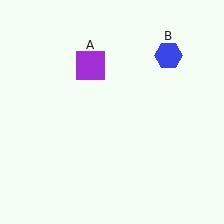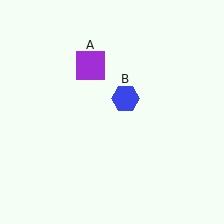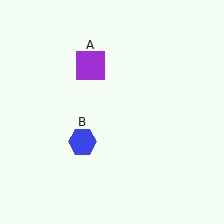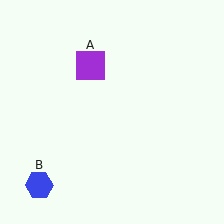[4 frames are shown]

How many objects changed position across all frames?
1 object changed position: blue hexagon (object B).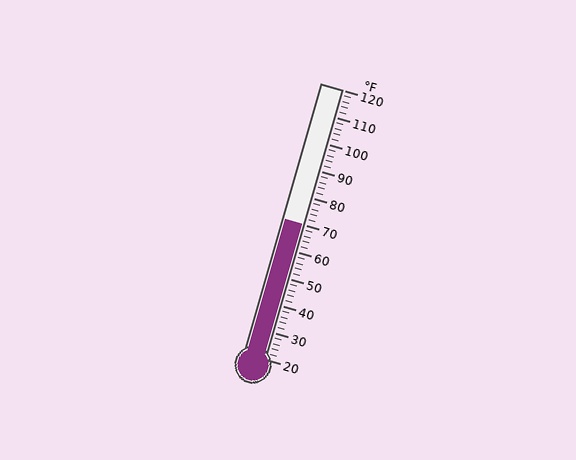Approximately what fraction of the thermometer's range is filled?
The thermometer is filled to approximately 50% of its range.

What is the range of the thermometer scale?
The thermometer scale ranges from 20°F to 120°F.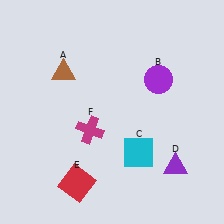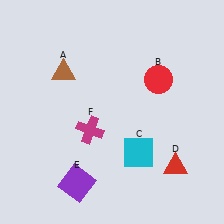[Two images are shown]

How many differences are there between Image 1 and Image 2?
There are 3 differences between the two images.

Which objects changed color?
B changed from purple to red. D changed from purple to red. E changed from red to purple.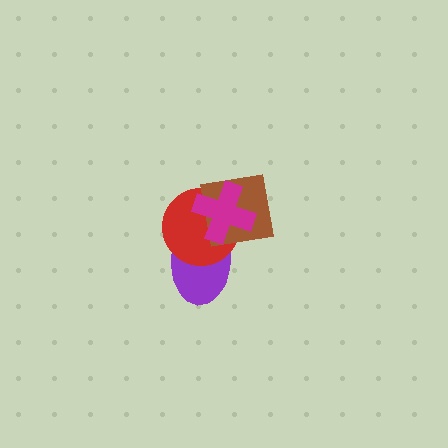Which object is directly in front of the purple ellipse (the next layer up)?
The red circle is directly in front of the purple ellipse.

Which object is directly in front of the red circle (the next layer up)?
The brown square is directly in front of the red circle.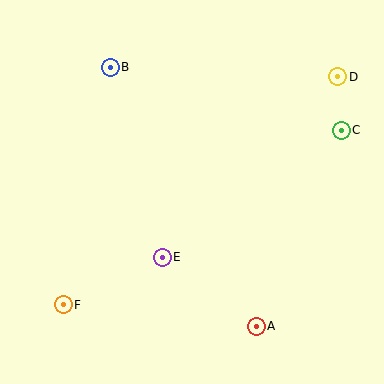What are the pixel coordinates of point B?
Point B is at (110, 67).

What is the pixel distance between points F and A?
The distance between F and A is 194 pixels.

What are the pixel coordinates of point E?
Point E is at (162, 257).